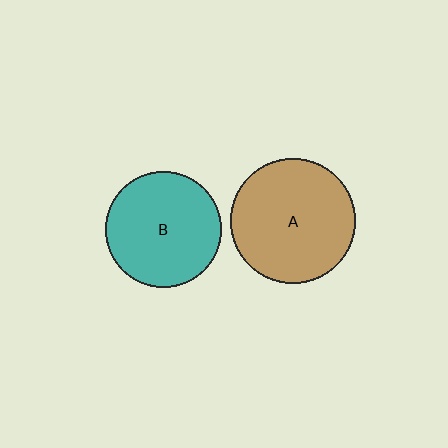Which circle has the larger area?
Circle A (brown).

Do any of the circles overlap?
No, none of the circles overlap.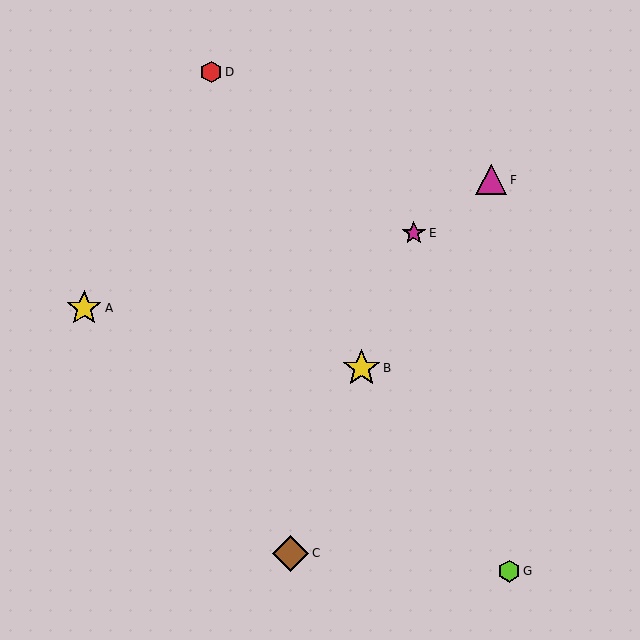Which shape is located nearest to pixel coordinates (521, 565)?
The lime hexagon (labeled G) at (509, 571) is nearest to that location.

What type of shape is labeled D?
Shape D is a red hexagon.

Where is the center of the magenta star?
The center of the magenta star is at (414, 233).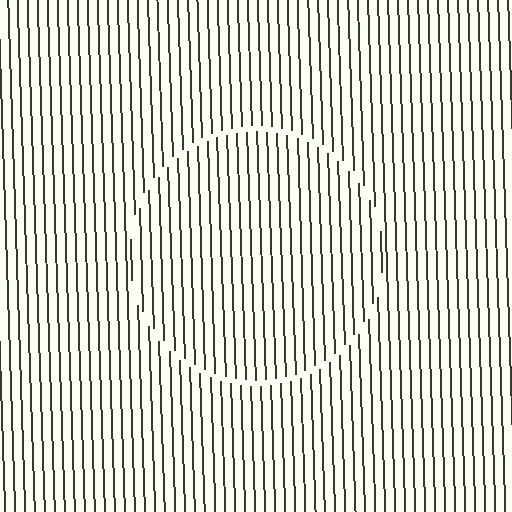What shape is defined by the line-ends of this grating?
An illusory circle. The interior of the shape contains the same grating, shifted by half a period — the contour is defined by the phase discontinuity where line-ends from the inner and outer gratings abut.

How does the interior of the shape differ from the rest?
The interior of the shape contains the same grating, shifted by half a period — the contour is defined by the phase discontinuity where line-ends from the inner and outer gratings abut.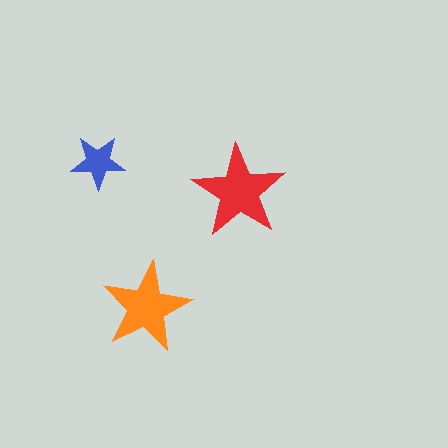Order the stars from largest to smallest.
the red one, the orange one, the blue one.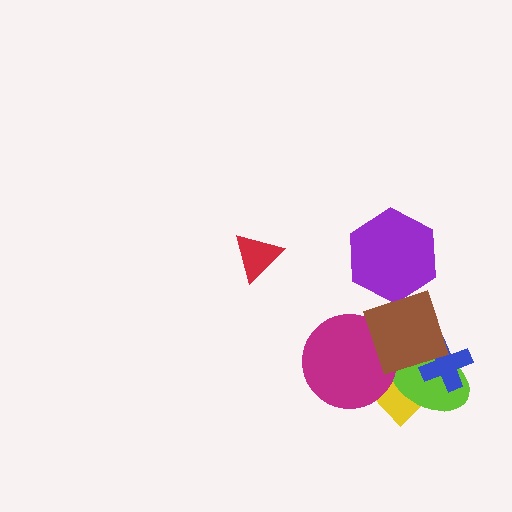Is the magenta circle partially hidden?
Yes, it is partially covered by another shape.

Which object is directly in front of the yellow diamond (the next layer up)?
The lime ellipse is directly in front of the yellow diamond.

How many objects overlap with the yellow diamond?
4 objects overlap with the yellow diamond.